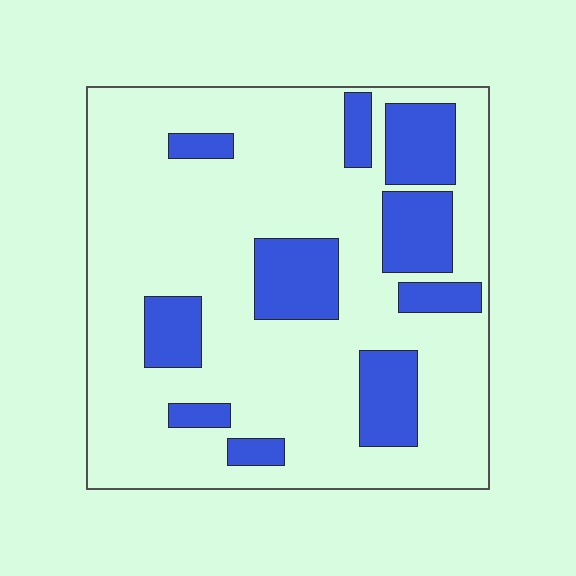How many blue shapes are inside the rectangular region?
10.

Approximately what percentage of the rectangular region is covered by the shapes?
Approximately 25%.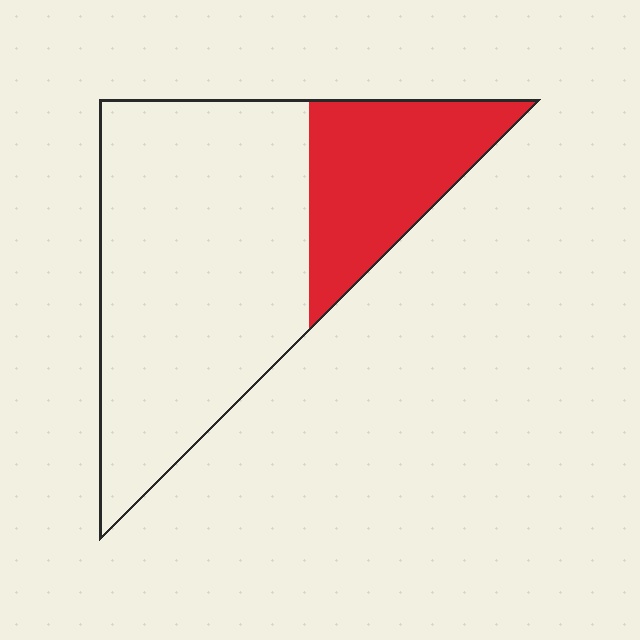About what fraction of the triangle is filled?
About one quarter (1/4).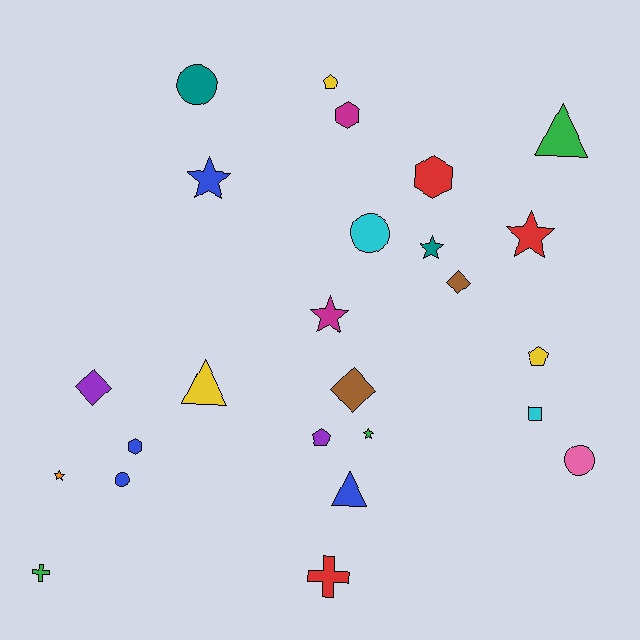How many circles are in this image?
There are 4 circles.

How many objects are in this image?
There are 25 objects.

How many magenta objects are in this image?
There are 2 magenta objects.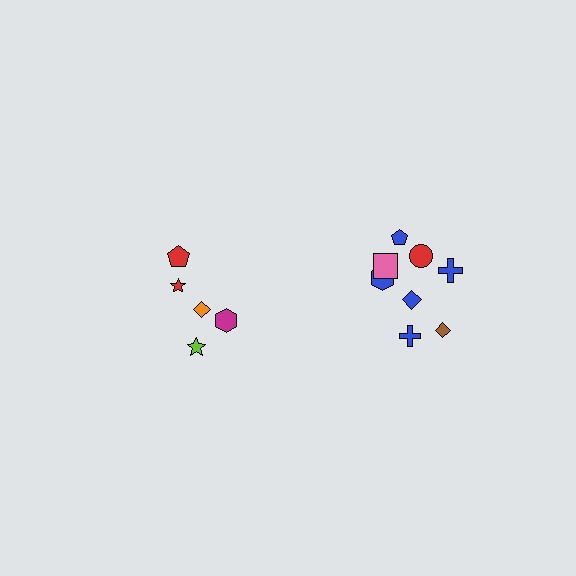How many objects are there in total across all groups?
There are 13 objects.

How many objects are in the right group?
There are 8 objects.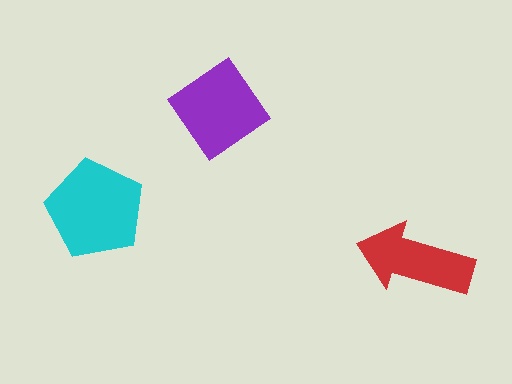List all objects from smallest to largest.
The red arrow, the purple diamond, the cyan pentagon.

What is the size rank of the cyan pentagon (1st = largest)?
1st.